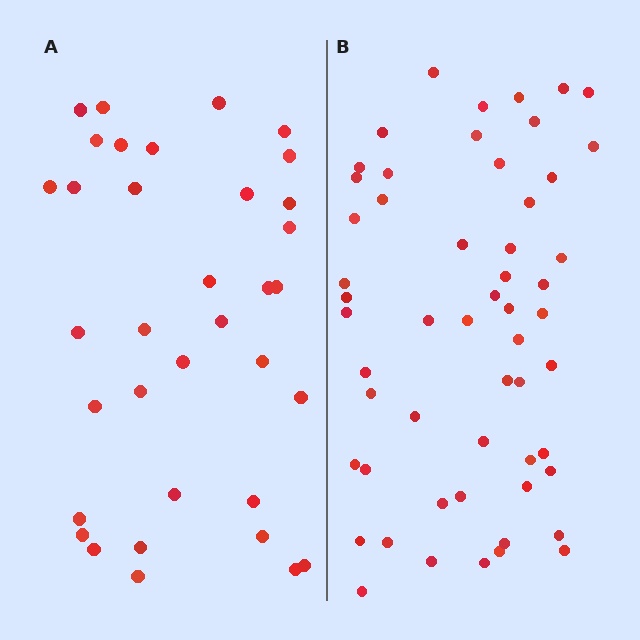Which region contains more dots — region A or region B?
Region B (the right region) has more dots.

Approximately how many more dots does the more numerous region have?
Region B has approximately 20 more dots than region A.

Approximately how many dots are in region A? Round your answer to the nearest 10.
About 40 dots. (The exact count is 35, which rounds to 40.)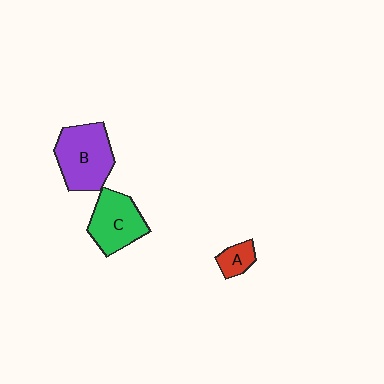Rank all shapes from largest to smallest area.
From largest to smallest: B (purple), C (green), A (red).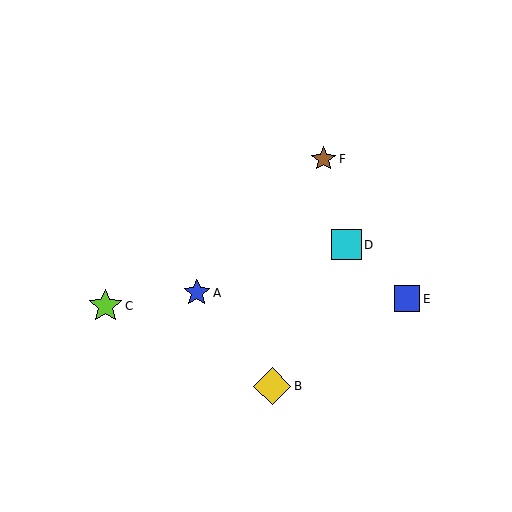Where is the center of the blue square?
The center of the blue square is at (407, 299).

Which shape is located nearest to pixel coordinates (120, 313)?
The lime star (labeled C) at (105, 306) is nearest to that location.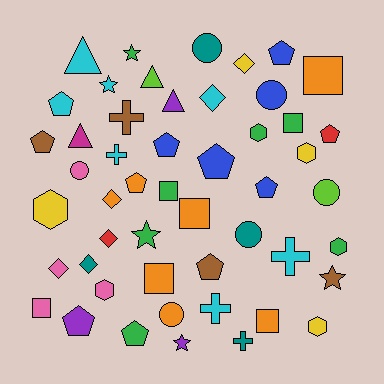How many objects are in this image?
There are 50 objects.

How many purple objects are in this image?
There are 3 purple objects.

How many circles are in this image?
There are 6 circles.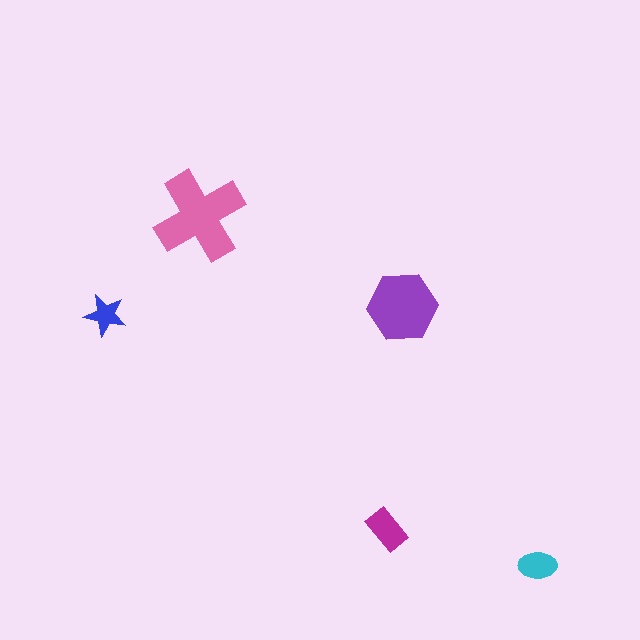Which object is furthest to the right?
The cyan ellipse is rightmost.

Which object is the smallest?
The blue star.